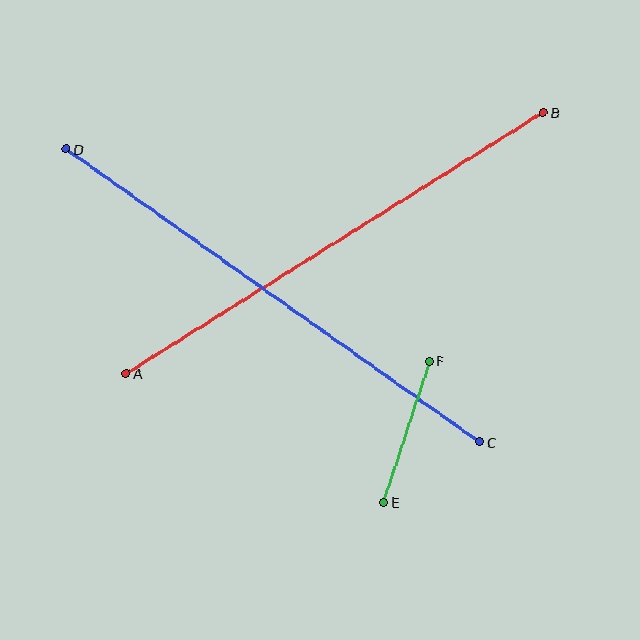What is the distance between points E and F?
The distance is approximately 149 pixels.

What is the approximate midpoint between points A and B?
The midpoint is at approximately (335, 243) pixels.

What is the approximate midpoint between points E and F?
The midpoint is at approximately (407, 432) pixels.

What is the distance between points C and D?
The distance is approximately 507 pixels.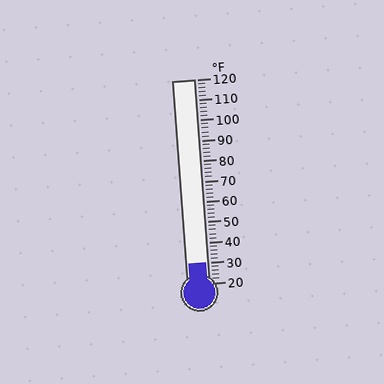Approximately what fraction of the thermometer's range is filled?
The thermometer is filled to approximately 10% of its range.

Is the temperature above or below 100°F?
The temperature is below 100°F.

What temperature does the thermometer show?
The thermometer shows approximately 30°F.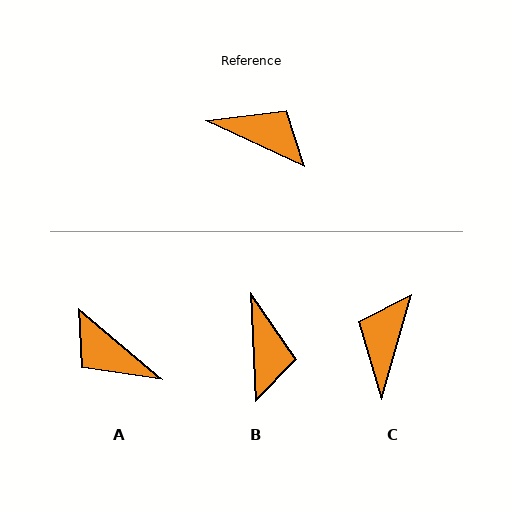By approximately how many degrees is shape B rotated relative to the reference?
Approximately 62 degrees clockwise.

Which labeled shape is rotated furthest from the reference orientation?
A, about 165 degrees away.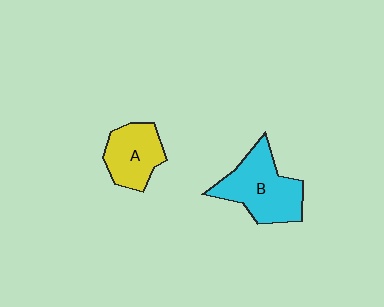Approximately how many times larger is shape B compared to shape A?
Approximately 1.4 times.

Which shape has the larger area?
Shape B (cyan).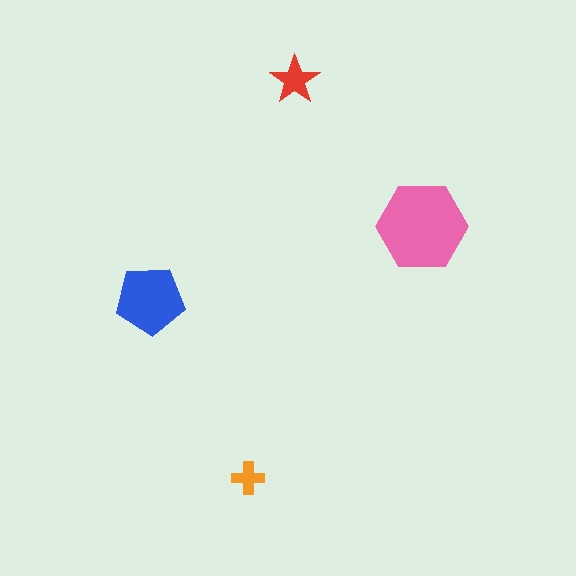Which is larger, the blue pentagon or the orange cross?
The blue pentagon.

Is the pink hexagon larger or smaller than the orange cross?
Larger.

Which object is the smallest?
The orange cross.